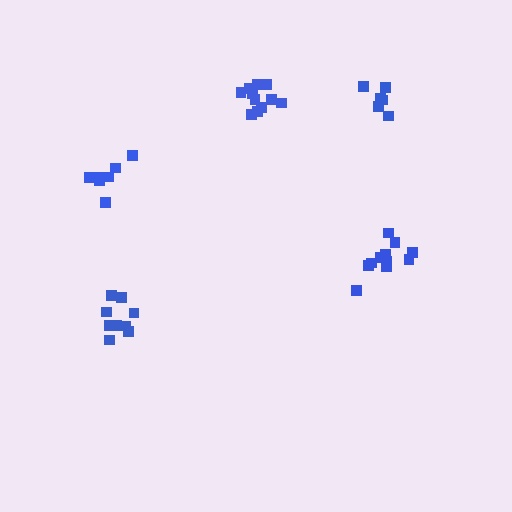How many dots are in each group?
Group 1: 9 dots, Group 2: 12 dots, Group 3: 7 dots, Group 4: 12 dots, Group 5: 6 dots (46 total).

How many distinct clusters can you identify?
There are 5 distinct clusters.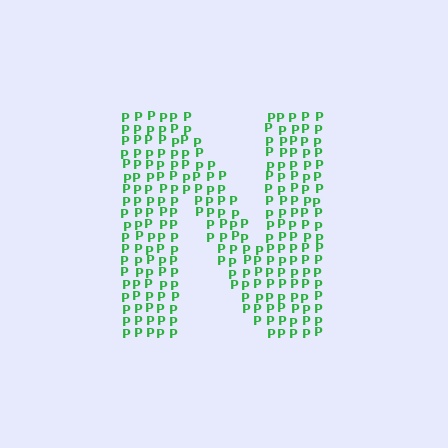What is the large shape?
The large shape is the letter N.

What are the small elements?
The small elements are letter P's.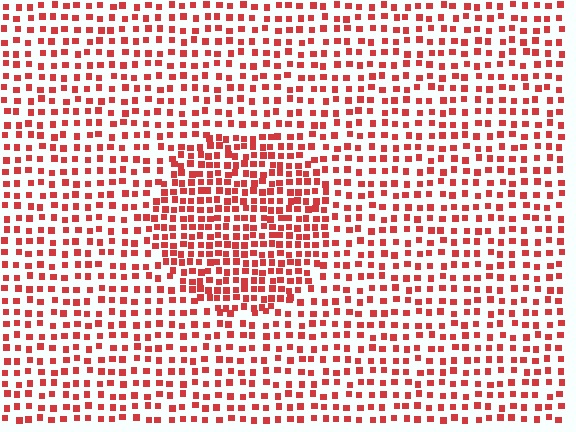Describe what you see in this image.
The image contains small red elements arranged at two different densities. A circle-shaped region is visible where the elements are more densely packed than the surrounding area.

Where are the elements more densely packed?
The elements are more densely packed inside the circle boundary.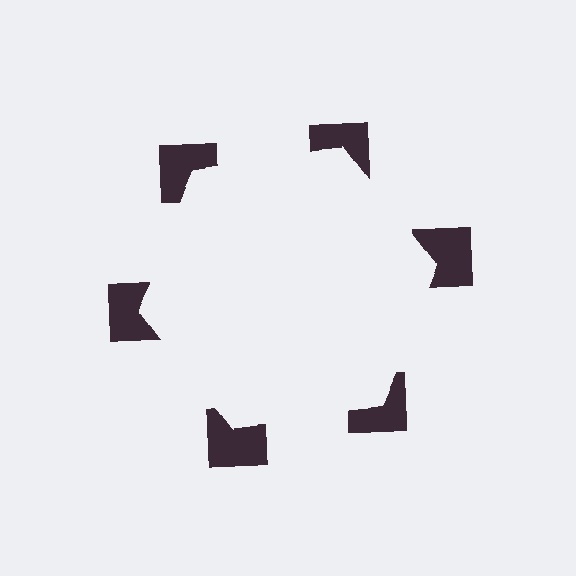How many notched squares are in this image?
There are 6 — one at each vertex of the illusory hexagon.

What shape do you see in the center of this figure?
An illusory hexagon — its edges are inferred from the aligned wedge cuts in the notched squares, not physically drawn.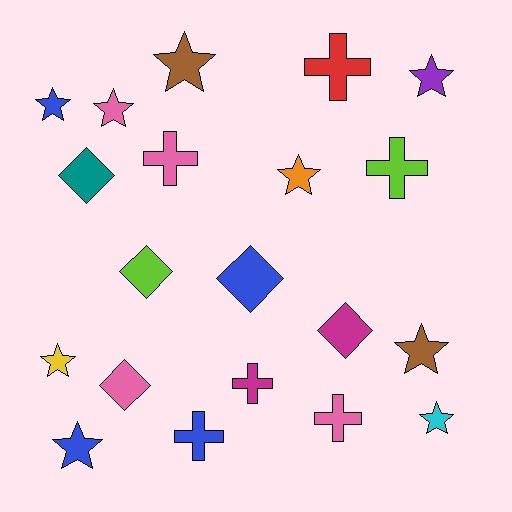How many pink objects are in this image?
There are 4 pink objects.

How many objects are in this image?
There are 20 objects.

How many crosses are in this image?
There are 6 crosses.